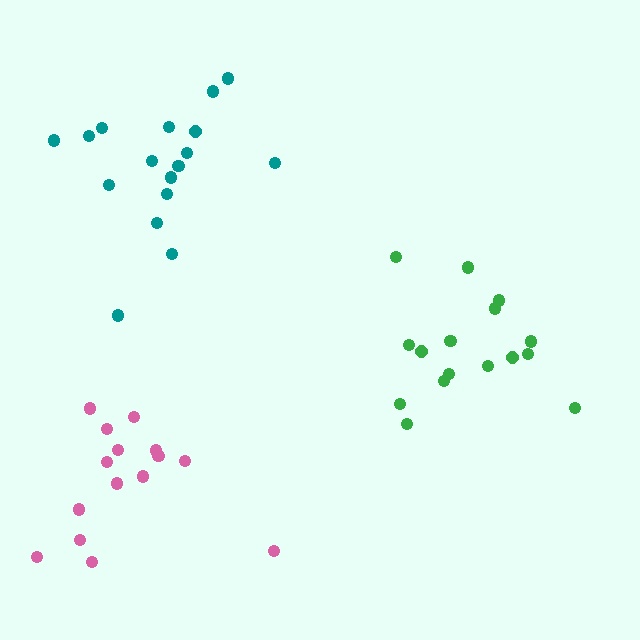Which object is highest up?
The teal cluster is topmost.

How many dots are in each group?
Group 1: 17 dots, Group 2: 16 dots, Group 3: 15 dots (48 total).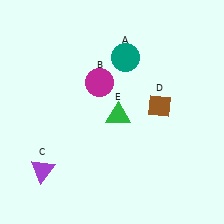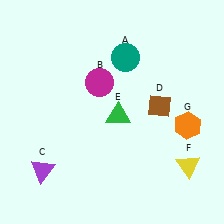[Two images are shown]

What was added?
A yellow triangle (F), an orange hexagon (G) were added in Image 2.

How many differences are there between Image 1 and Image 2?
There are 2 differences between the two images.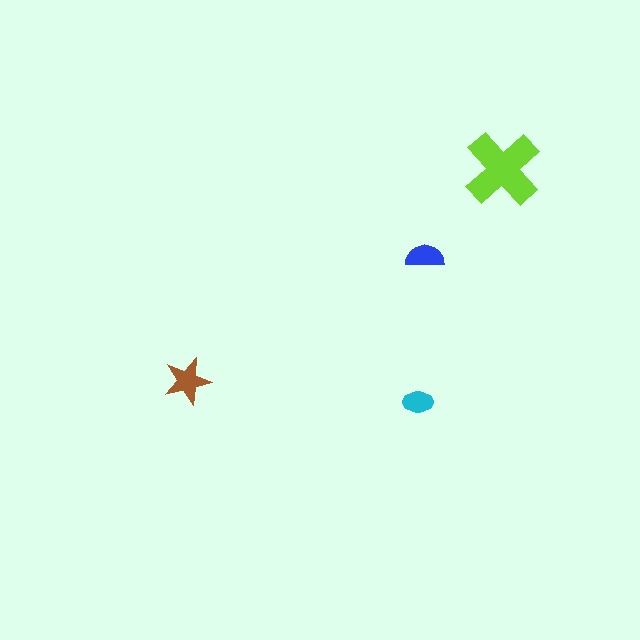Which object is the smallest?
The cyan ellipse.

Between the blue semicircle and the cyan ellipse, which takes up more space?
The blue semicircle.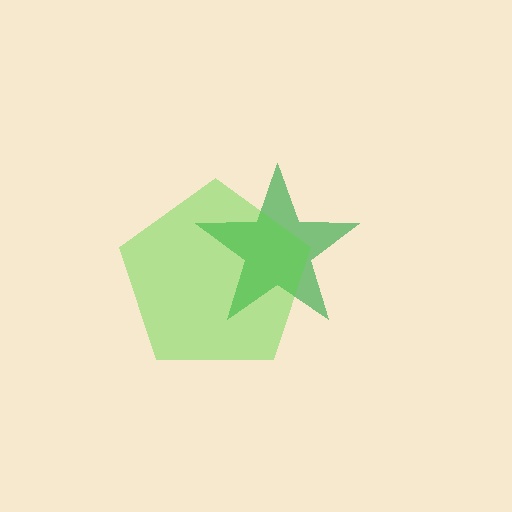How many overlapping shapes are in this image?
There are 2 overlapping shapes in the image.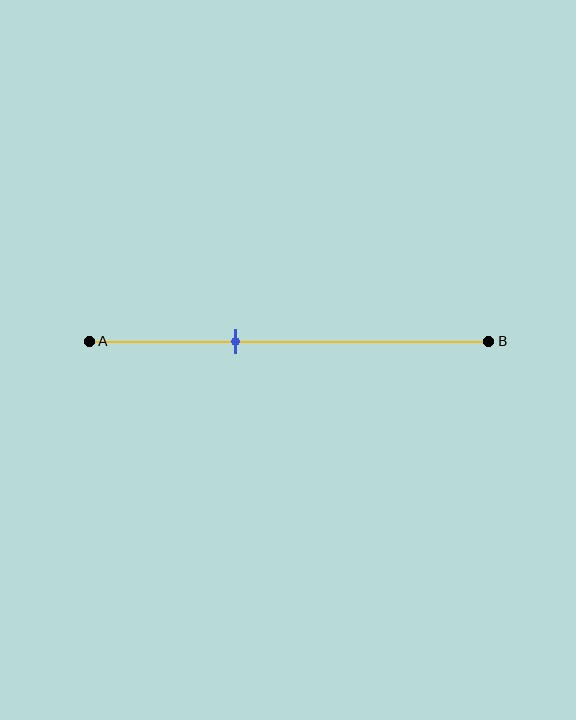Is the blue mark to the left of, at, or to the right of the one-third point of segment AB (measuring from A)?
The blue mark is to the right of the one-third point of segment AB.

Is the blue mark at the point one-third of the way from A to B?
No, the mark is at about 35% from A, not at the 33% one-third point.